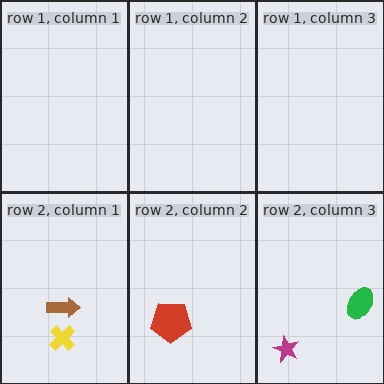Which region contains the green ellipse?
The row 2, column 3 region.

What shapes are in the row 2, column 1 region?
The yellow cross, the brown arrow.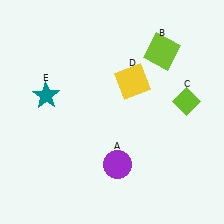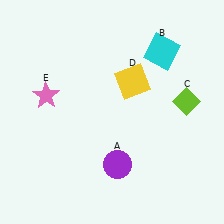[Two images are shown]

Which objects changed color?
B changed from lime to cyan. E changed from teal to pink.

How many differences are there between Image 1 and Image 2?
There are 2 differences between the two images.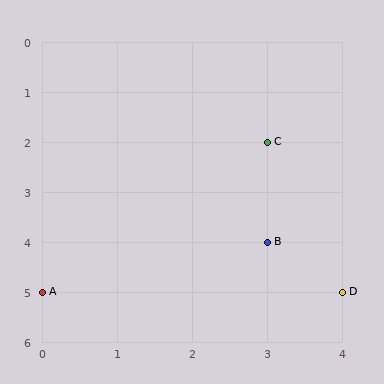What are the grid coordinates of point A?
Point A is at grid coordinates (0, 5).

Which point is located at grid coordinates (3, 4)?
Point B is at (3, 4).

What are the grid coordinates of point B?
Point B is at grid coordinates (3, 4).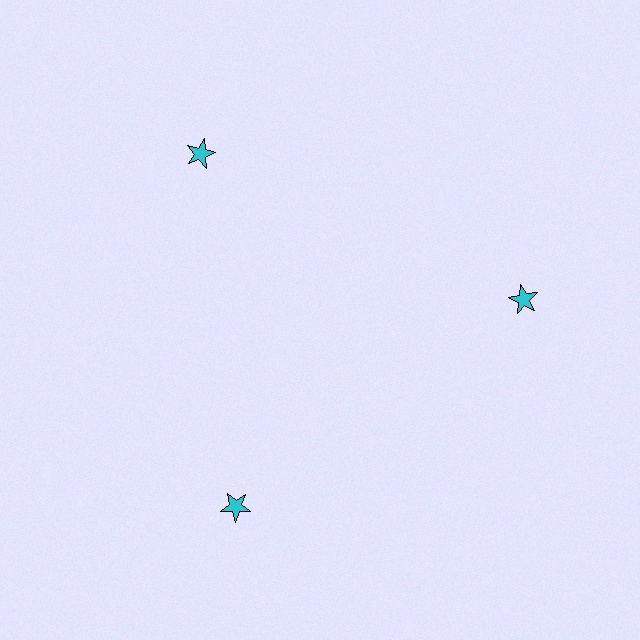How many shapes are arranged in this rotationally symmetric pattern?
There are 3 shapes, arranged in 3 groups of 1.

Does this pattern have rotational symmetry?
Yes, this pattern has 3-fold rotational symmetry. It looks the same after rotating 120 degrees around the center.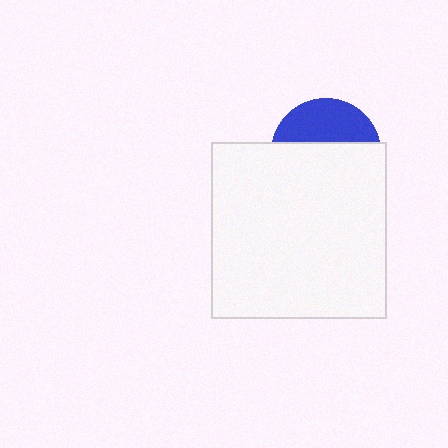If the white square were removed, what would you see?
You would see the complete blue circle.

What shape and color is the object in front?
The object in front is a white square.